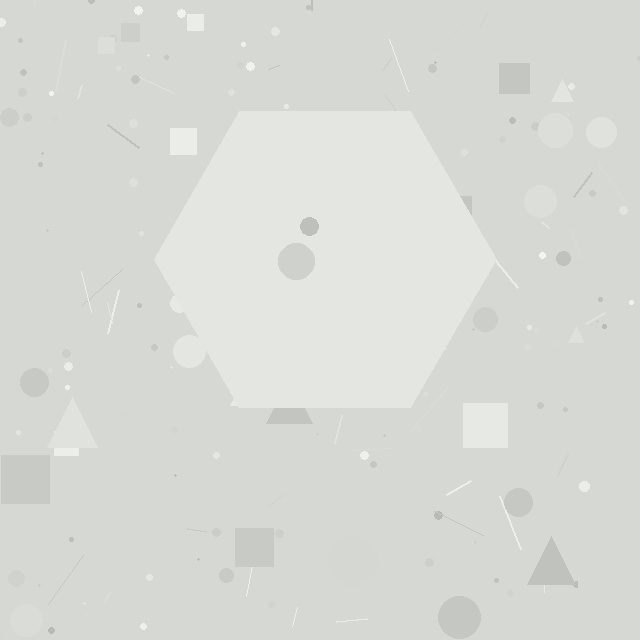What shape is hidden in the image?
A hexagon is hidden in the image.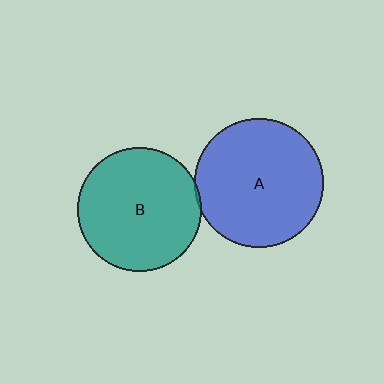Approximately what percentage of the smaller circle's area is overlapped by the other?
Approximately 5%.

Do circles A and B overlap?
Yes.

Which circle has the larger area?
Circle A (blue).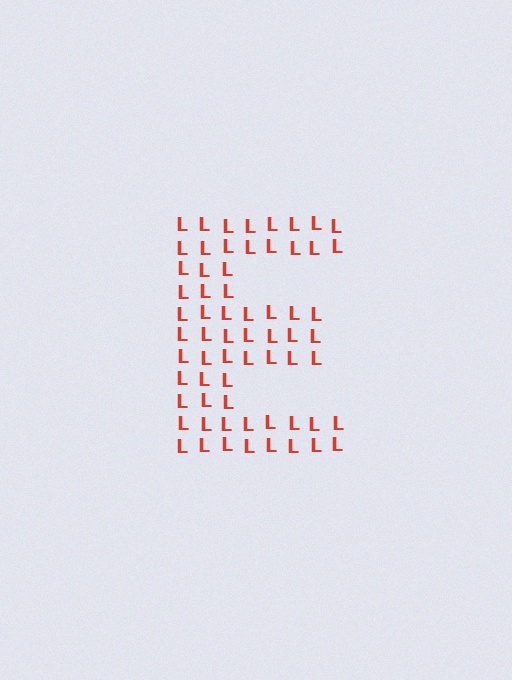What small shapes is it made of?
It is made of small letter L's.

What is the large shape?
The large shape is the letter E.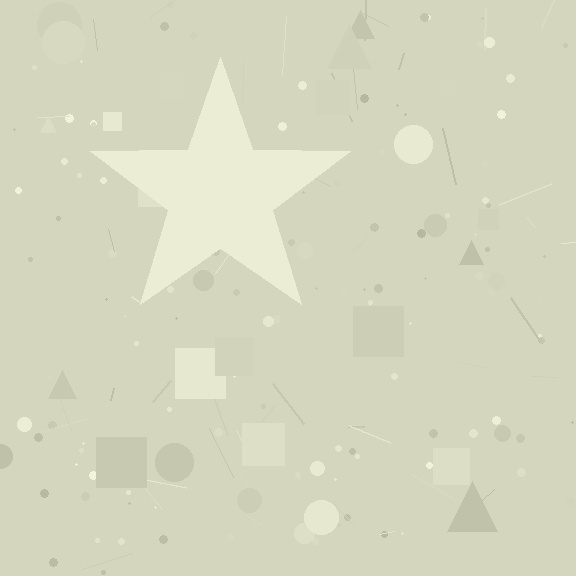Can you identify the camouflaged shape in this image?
The camouflaged shape is a star.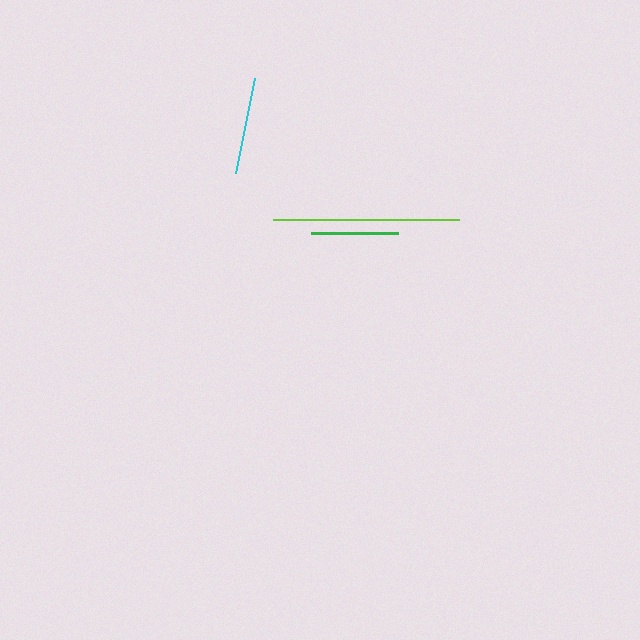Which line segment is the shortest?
The green line is the shortest at approximately 86 pixels.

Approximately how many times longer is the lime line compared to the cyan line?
The lime line is approximately 1.9 times the length of the cyan line.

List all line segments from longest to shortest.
From longest to shortest: lime, cyan, green.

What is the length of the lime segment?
The lime segment is approximately 186 pixels long.